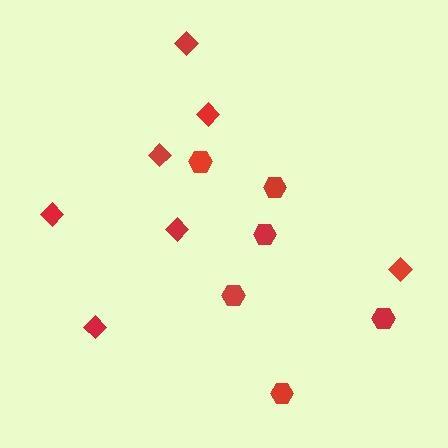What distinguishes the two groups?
There are 2 groups: one group of diamonds (7) and one group of hexagons (6).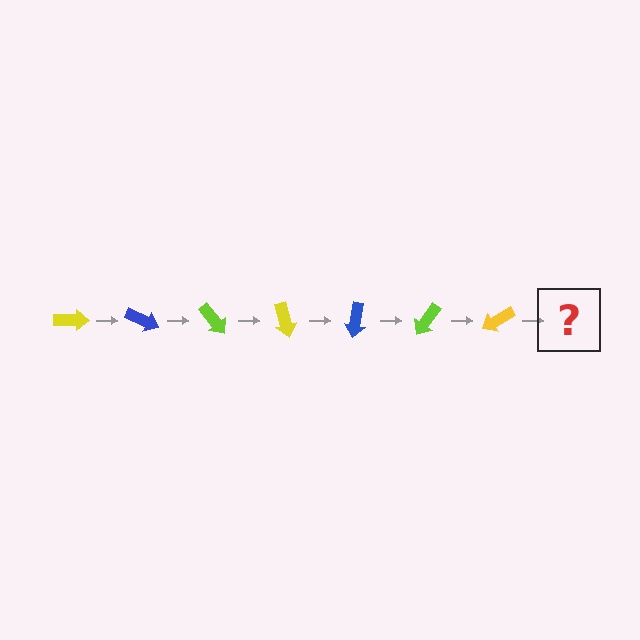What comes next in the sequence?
The next element should be a blue arrow, rotated 175 degrees from the start.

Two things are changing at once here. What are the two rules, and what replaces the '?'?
The two rules are that it rotates 25 degrees each step and the color cycles through yellow, blue, and lime. The '?' should be a blue arrow, rotated 175 degrees from the start.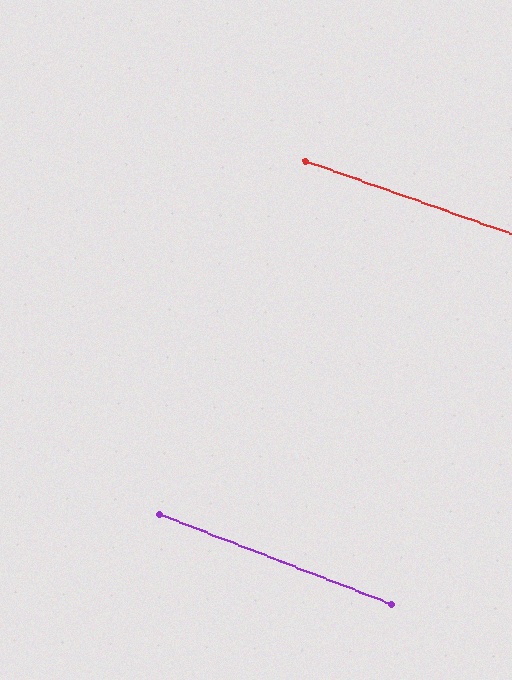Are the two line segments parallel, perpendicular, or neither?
Parallel — their directions differ by only 1.7°.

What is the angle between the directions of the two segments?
Approximately 2 degrees.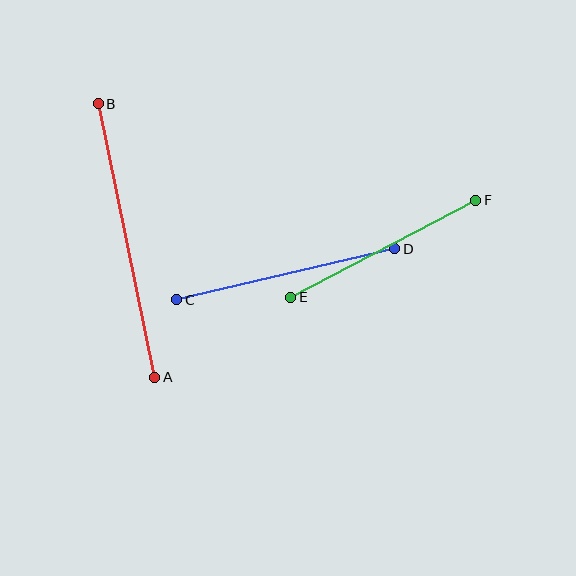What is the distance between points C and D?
The distance is approximately 224 pixels.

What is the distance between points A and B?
The distance is approximately 279 pixels.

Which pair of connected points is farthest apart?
Points A and B are farthest apart.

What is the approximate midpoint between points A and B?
The midpoint is at approximately (126, 240) pixels.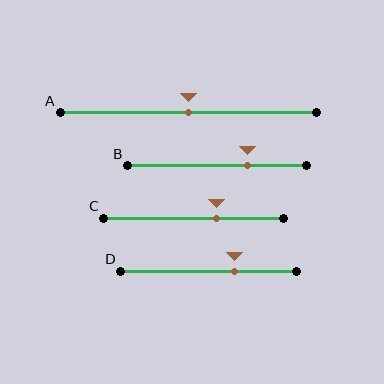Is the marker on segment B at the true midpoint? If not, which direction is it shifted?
No, the marker on segment B is shifted to the right by about 17% of the segment length.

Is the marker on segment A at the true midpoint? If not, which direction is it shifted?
Yes, the marker on segment A is at the true midpoint.